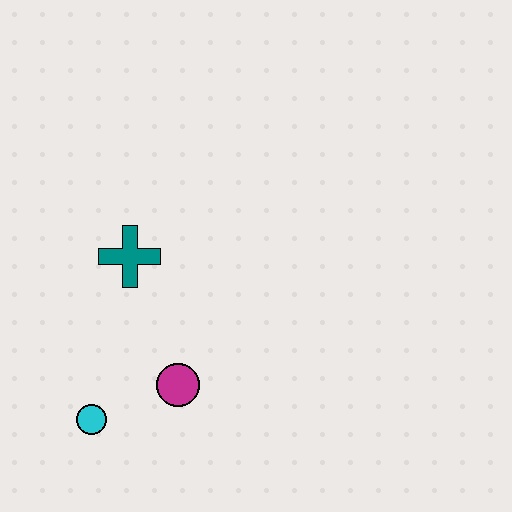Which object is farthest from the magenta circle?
The teal cross is farthest from the magenta circle.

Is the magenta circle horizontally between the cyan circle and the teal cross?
No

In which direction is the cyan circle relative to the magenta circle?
The cyan circle is to the left of the magenta circle.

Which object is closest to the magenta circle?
The cyan circle is closest to the magenta circle.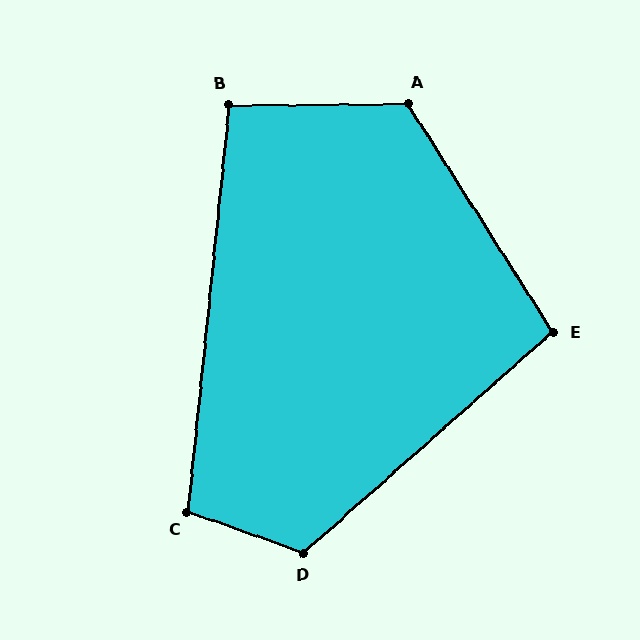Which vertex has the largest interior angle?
A, at approximately 122 degrees.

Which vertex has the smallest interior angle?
B, at approximately 96 degrees.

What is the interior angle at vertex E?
Approximately 99 degrees (obtuse).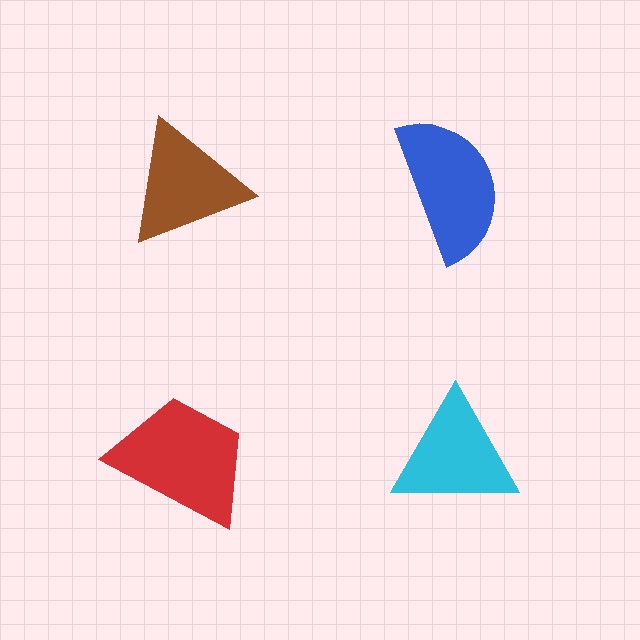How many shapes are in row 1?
2 shapes.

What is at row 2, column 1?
A red trapezoid.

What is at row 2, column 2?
A cyan triangle.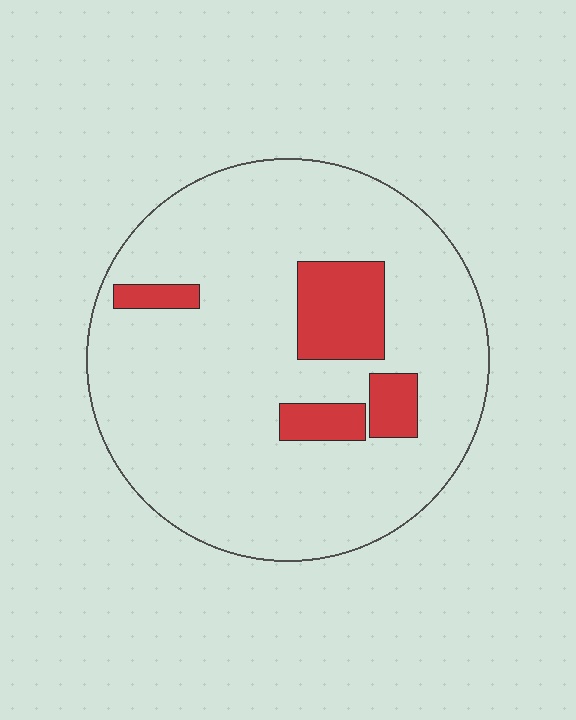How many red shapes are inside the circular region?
4.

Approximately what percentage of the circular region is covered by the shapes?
Approximately 15%.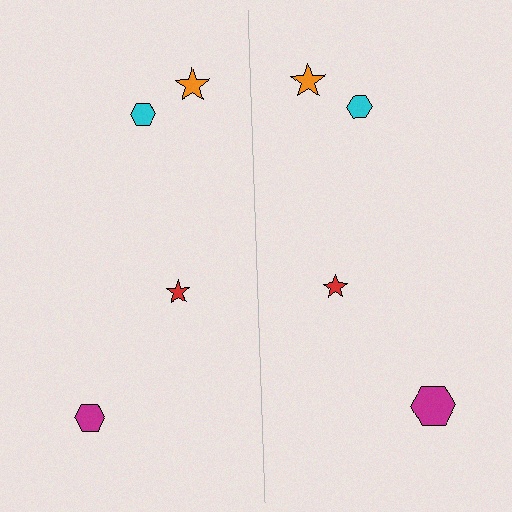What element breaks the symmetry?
The magenta hexagon on the right side has a different size than its mirror counterpart.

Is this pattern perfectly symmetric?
No, the pattern is not perfectly symmetric. The magenta hexagon on the right side has a different size than its mirror counterpart.